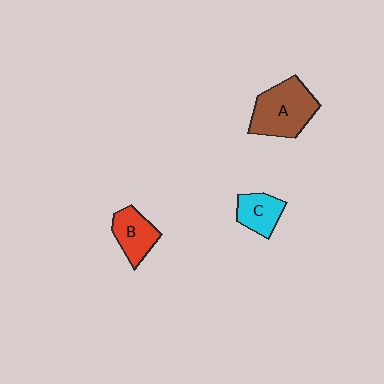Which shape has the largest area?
Shape A (brown).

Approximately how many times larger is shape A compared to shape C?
Approximately 1.9 times.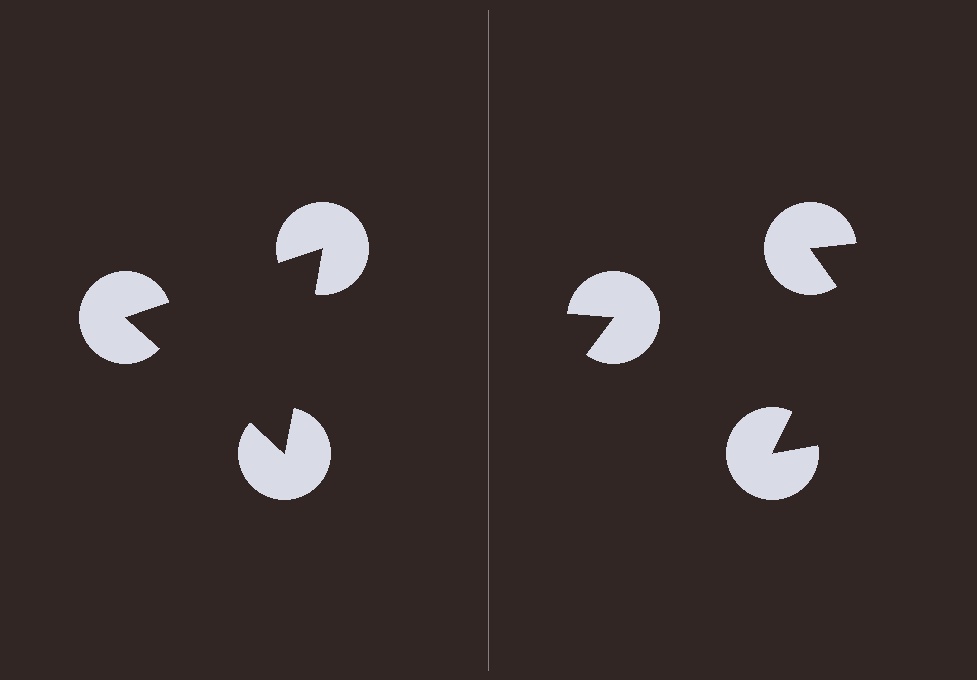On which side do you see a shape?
An illusory triangle appears on the left side. On the right side the wedge cuts are rotated, so no coherent shape forms.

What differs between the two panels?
The pac-man discs are positioned identically on both sides; only the wedge orientations differ. On the left they align to a triangle; on the right they are misaligned.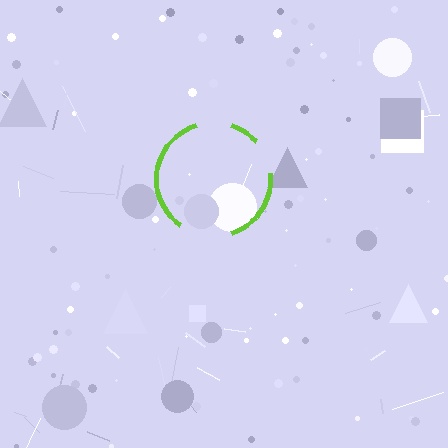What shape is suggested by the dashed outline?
The dashed outline suggests a circle.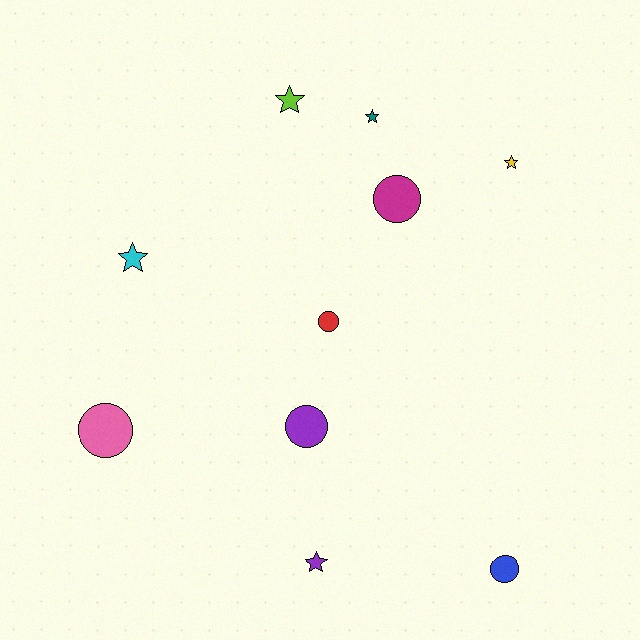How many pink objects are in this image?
There is 1 pink object.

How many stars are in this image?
There are 5 stars.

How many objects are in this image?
There are 10 objects.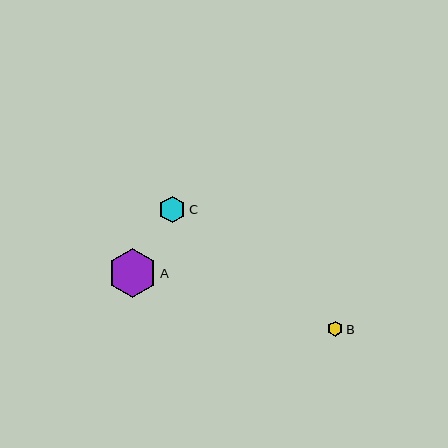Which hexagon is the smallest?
Hexagon B is the smallest with a size of approximately 15 pixels.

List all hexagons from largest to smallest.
From largest to smallest: A, C, B.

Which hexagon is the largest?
Hexagon A is the largest with a size of approximately 48 pixels.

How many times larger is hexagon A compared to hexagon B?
Hexagon A is approximately 3.2 times the size of hexagon B.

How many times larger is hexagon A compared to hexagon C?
Hexagon A is approximately 1.8 times the size of hexagon C.